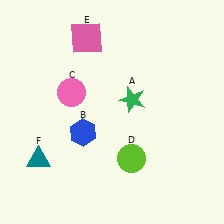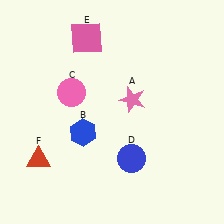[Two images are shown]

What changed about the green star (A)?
In Image 1, A is green. In Image 2, it changed to pink.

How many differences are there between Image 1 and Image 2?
There are 3 differences between the two images.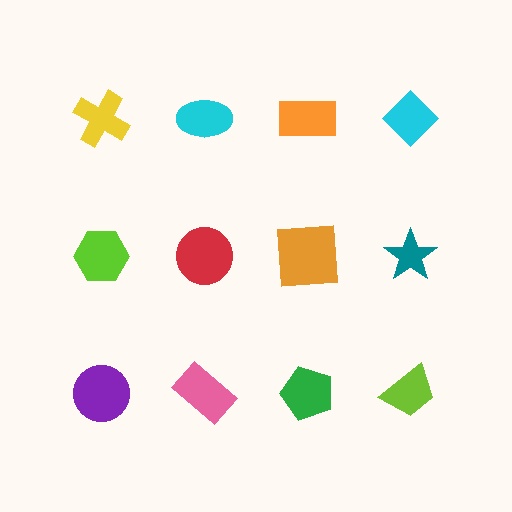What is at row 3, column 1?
A purple circle.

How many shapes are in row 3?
4 shapes.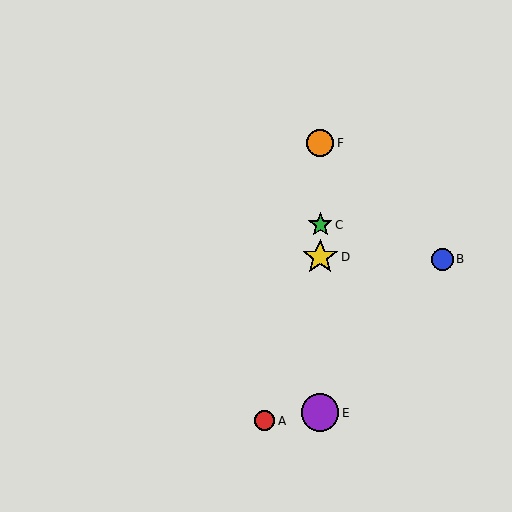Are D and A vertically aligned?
No, D is at x≈320 and A is at x≈264.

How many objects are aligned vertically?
4 objects (C, D, E, F) are aligned vertically.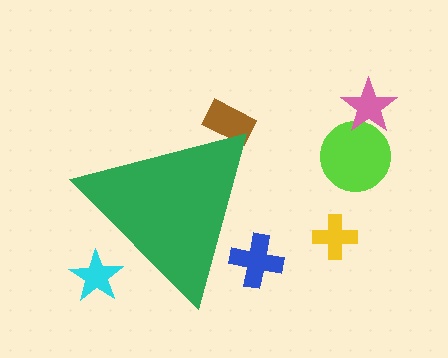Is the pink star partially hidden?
No, the pink star is fully visible.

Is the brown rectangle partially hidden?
Yes, the brown rectangle is partially hidden behind the green triangle.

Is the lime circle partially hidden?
No, the lime circle is fully visible.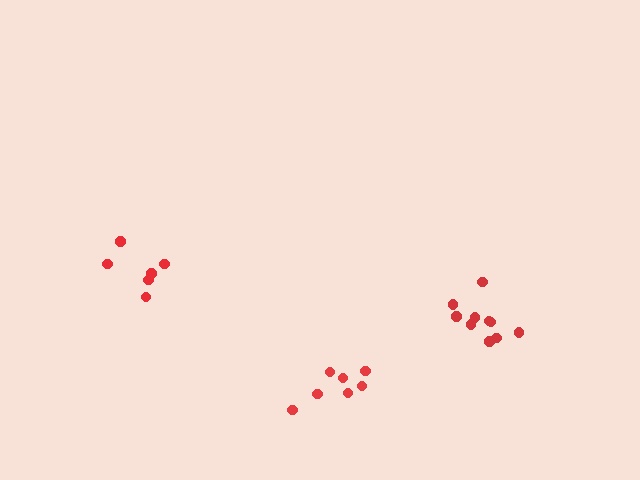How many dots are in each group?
Group 1: 10 dots, Group 2: 6 dots, Group 3: 7 dots (23 total).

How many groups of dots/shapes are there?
There are 3 groups.